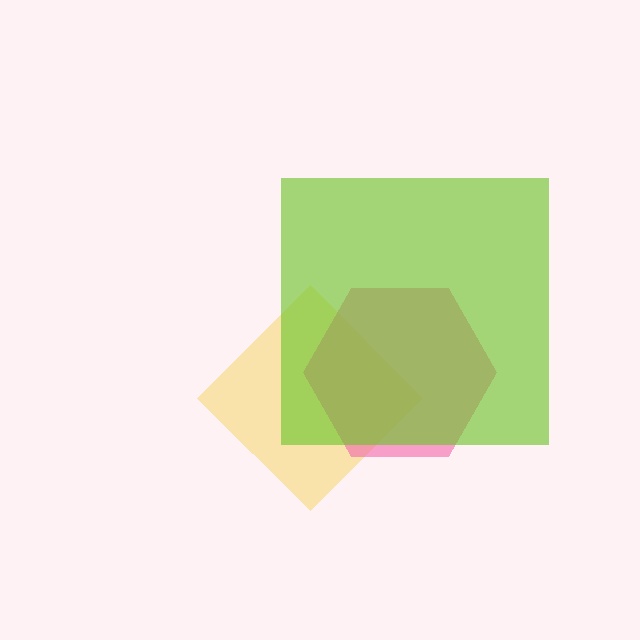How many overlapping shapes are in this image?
There are 3 overlapping shapes in the image.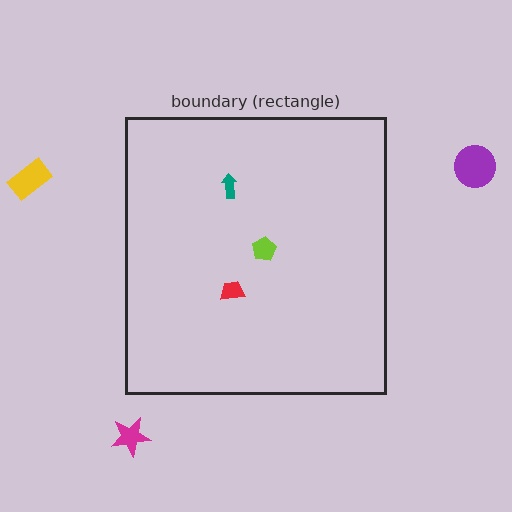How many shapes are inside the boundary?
3 inside, 3 outside.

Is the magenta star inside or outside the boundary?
Outside.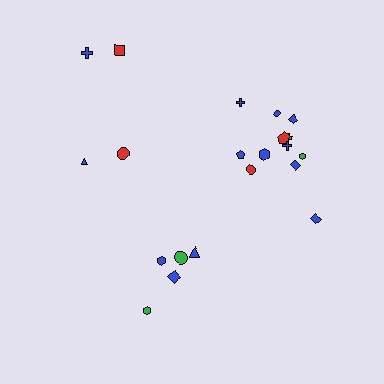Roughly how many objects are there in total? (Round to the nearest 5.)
Roughly 20 objects in total.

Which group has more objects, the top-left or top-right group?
The top-right group.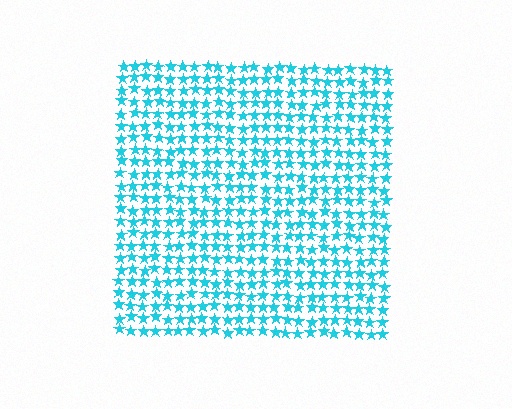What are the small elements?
The small elements are stars.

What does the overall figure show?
The overall figure shows a square.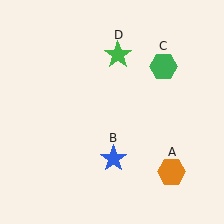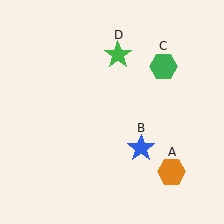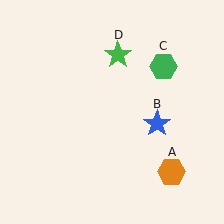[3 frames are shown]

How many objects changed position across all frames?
1 object changed position: blue star (object B).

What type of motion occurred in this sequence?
The blue star (object B) rotated counterclockwise around the center of the scene.